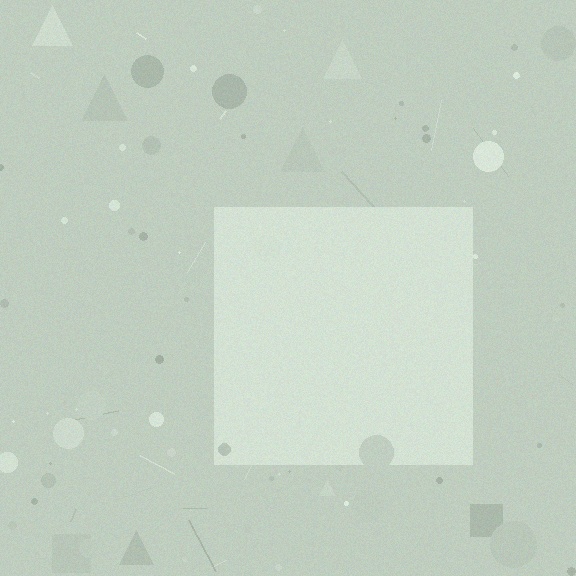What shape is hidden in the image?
A square is hidden in the image.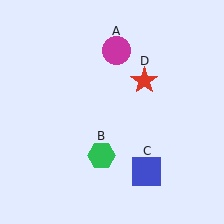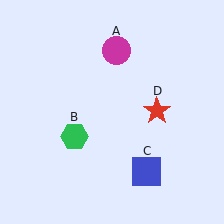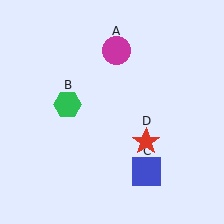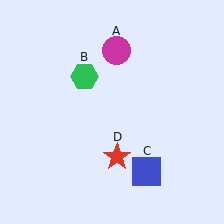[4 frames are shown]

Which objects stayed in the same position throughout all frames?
Magenta circle (object A) and blue square (object C) remained stationary.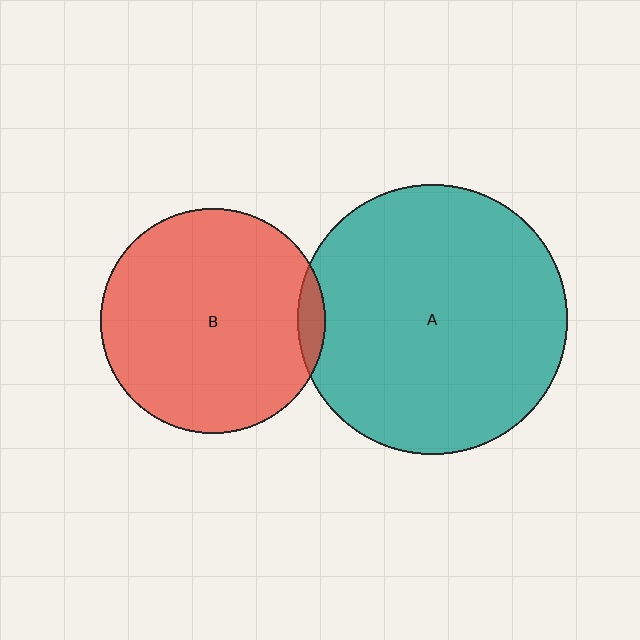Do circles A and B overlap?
Yes.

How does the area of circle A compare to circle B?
Approximately 1.4 times.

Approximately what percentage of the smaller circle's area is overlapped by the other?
Approximately 5%.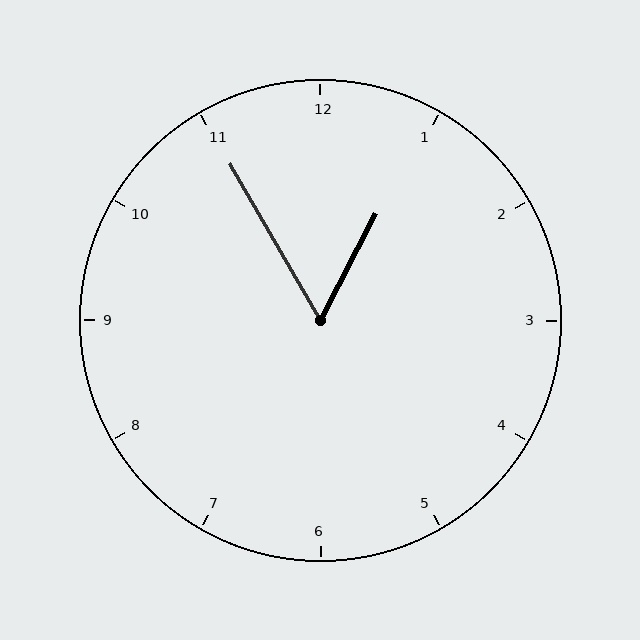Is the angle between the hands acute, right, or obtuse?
It is acute.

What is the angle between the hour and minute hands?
Approximately 58 degrees.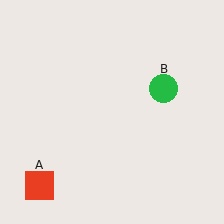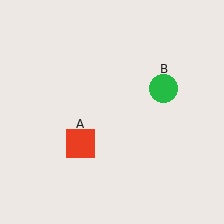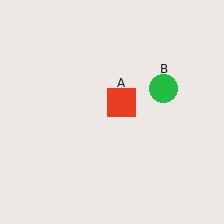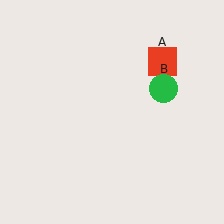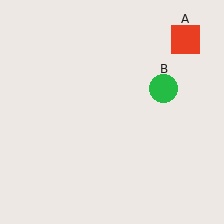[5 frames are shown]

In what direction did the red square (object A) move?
The red square (object A) moved up and to the right.